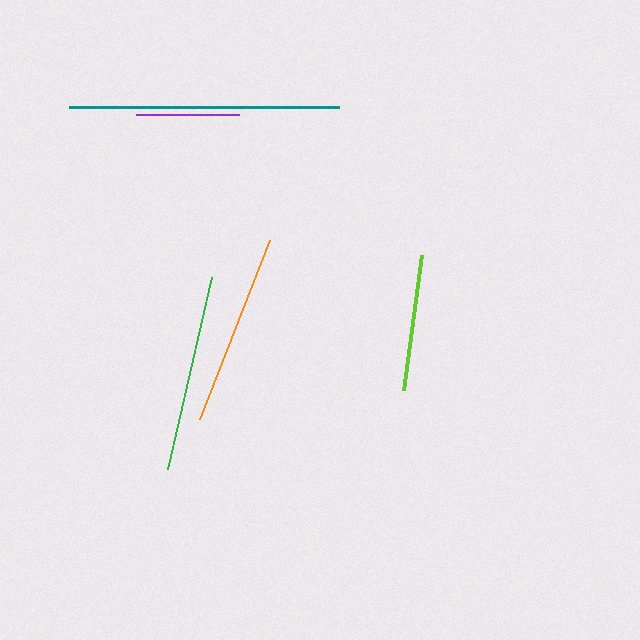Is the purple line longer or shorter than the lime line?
The lime line is longer than the purple line.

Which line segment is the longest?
The teal line is the longest at approximately 270 pixels.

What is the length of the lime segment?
The lime segment is approximately 137 pixels long.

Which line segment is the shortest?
The purple line is the shortest at approximately 103 pixels.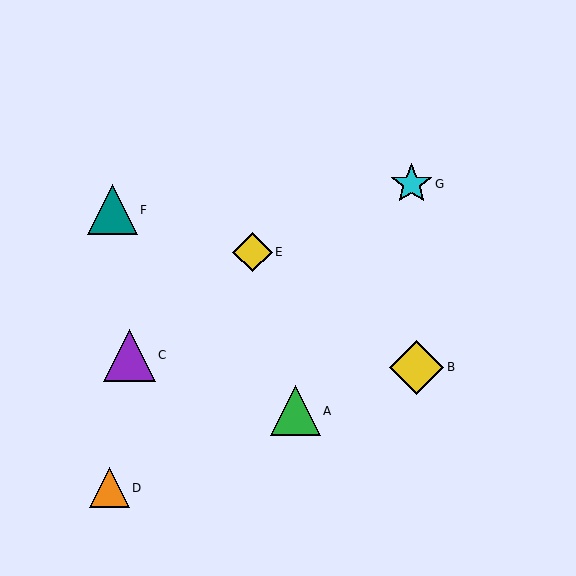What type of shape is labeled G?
Shape G is a cyan star.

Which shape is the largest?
The yellow diamond (labeled B) is the largest.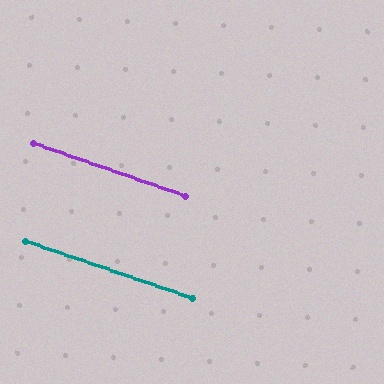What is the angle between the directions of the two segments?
Approximately 0 degrees.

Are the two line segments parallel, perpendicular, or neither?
Parallel — their directions differ by only 0.2°.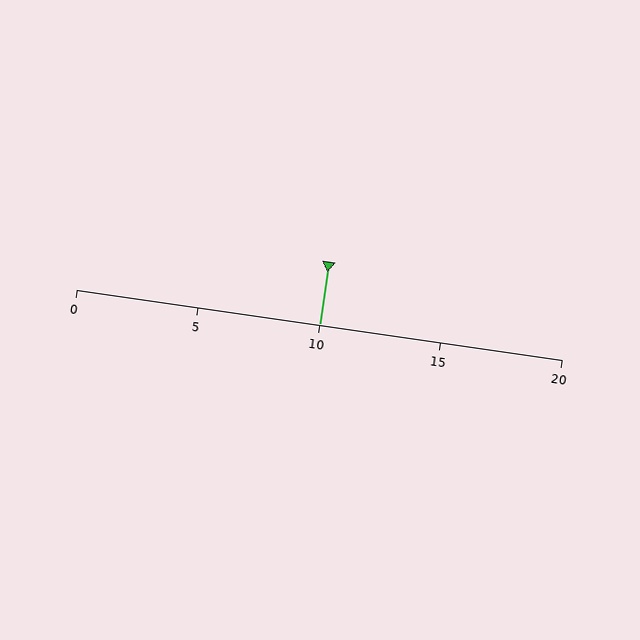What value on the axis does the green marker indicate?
The marker indicates approximately 10.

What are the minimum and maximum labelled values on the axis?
The axis runs from 0 to 20.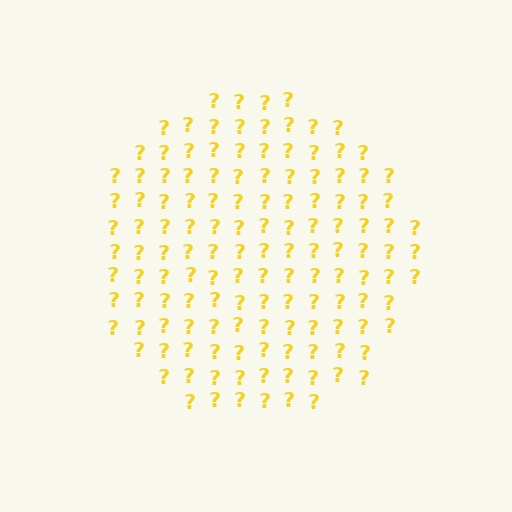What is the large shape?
The large shape is a circle.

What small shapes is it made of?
It is made of small question marks.